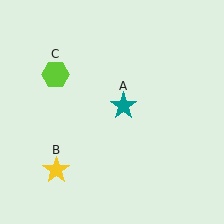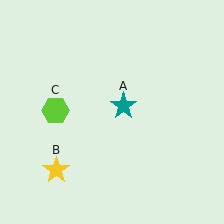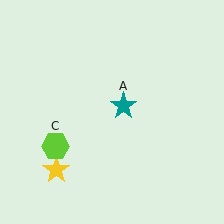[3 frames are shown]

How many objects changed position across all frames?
1 object changed position: lime hexagon (object C).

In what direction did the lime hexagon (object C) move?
The lime hexagon (object C) moved down.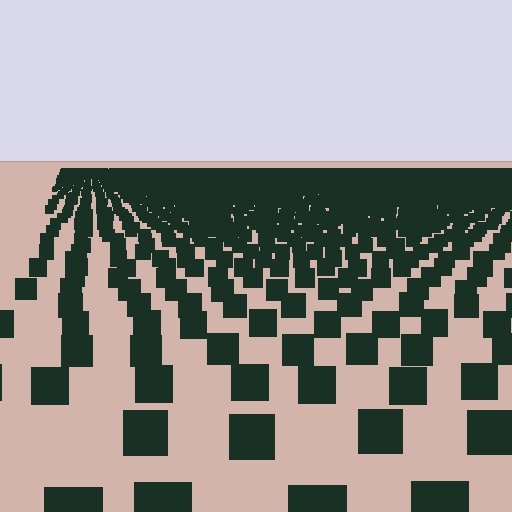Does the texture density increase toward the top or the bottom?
Density increases toward the top.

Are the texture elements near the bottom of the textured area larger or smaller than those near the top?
Larger. Near the bottom, elements are closer to the viewer and appear at a bigger on-screen size.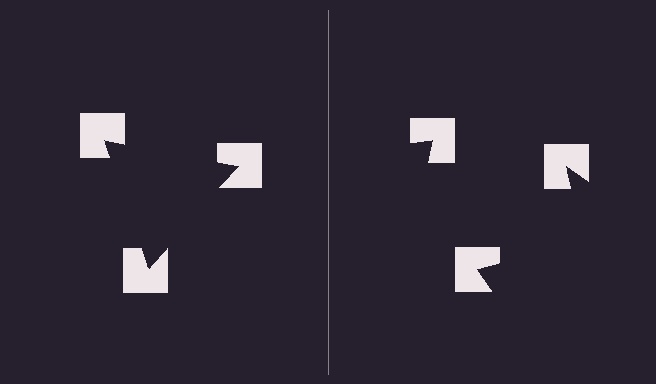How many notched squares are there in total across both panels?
6 — 3 on each side.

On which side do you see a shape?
An illusory triangle appears on the left side. On the right side the wedge cuts are rotated, so no coherent shape forms.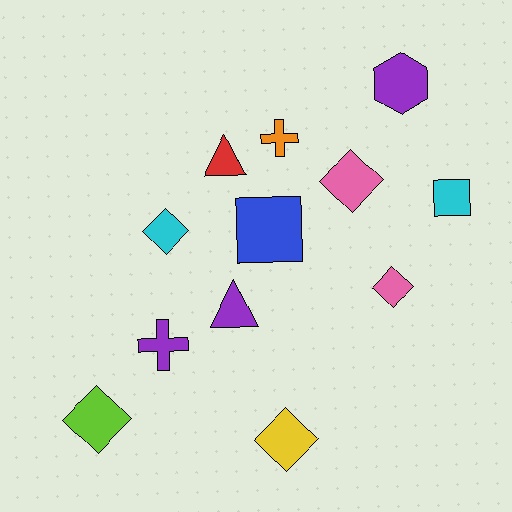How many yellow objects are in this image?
There is 1 yellow object.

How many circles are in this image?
There are no circles.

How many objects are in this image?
There are 12 objects.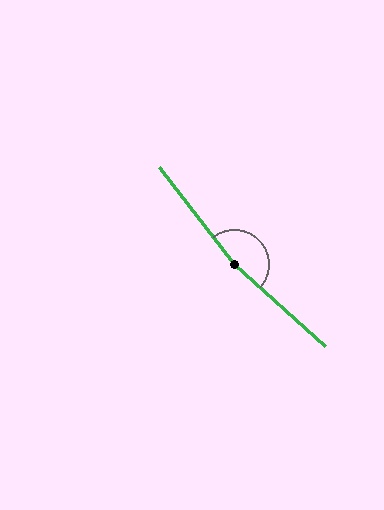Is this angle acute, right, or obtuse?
It is obtuse.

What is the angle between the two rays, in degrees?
Approximately 169 degrees.